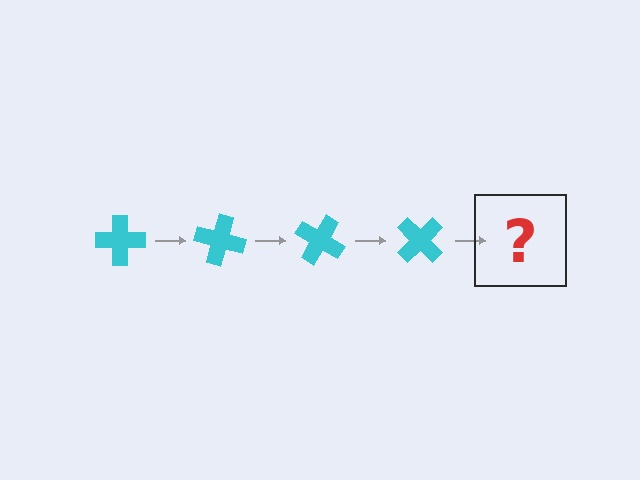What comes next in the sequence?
The next element should be a cyan cross rotated 60 degrees.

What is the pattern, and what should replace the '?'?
The pattern is that the cross rotates 15 degrees each step. The '?' should be a cyan cross rotated 60 degrees.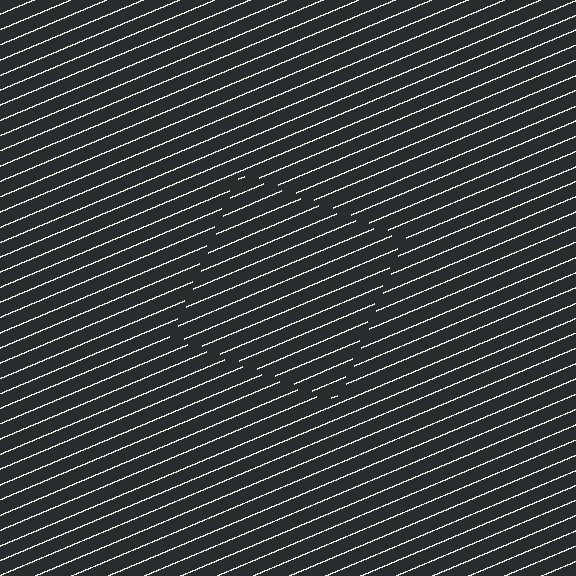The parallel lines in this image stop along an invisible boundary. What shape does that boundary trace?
An illusory square. The interior of the shape contains the same grating, shifted by half a period — the contour is defined by the phase discontinuity where line-ends from the inner and outer gratings abut.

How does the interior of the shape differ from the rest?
The interior of the shape contains the same grating, shifted by half a period — the contour is defined by the phase discontinuity where line-ends from the inner and outer gratings abut.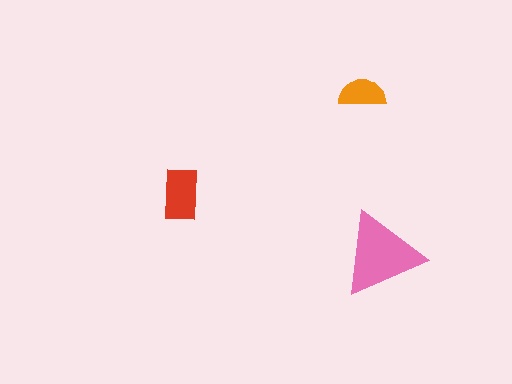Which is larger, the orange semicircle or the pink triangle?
The pink triangle.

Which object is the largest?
The pink triangle.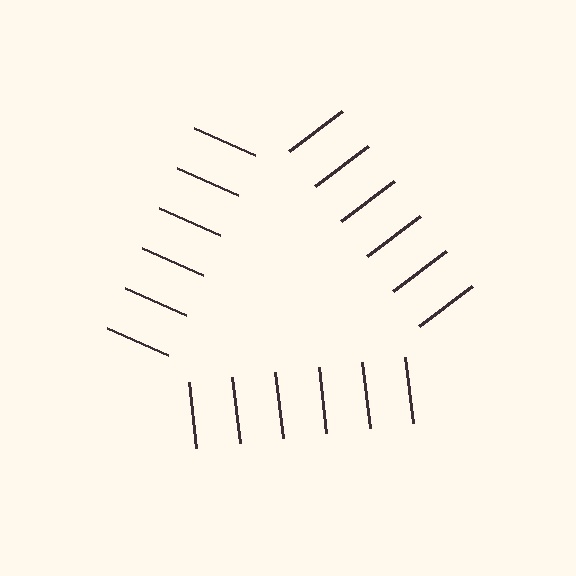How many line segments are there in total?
18 — 6 along each of the 3 edges.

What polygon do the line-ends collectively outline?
An illusory triangle — the line segments terminate on its edges but no continuous stroke is drawn.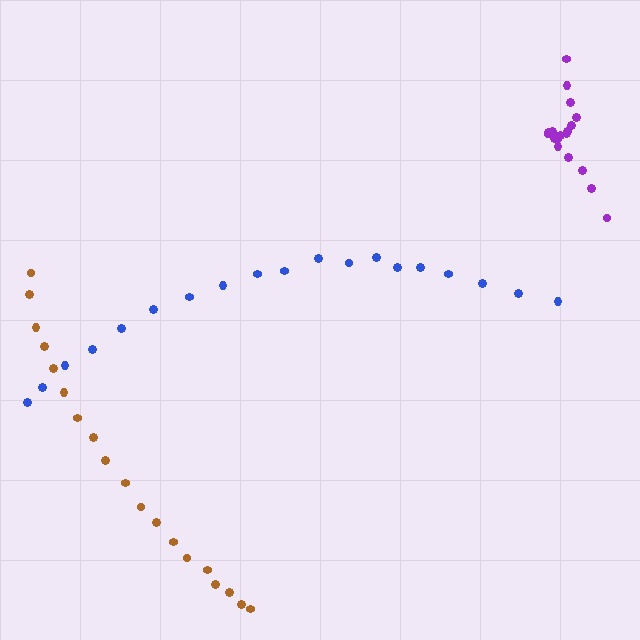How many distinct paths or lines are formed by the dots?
There are 3 distinct paths.